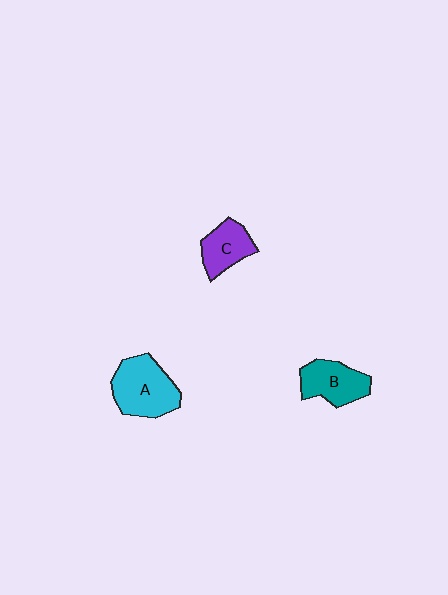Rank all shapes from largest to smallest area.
From largest to smallest: A (cyan), B (teal), C (purple).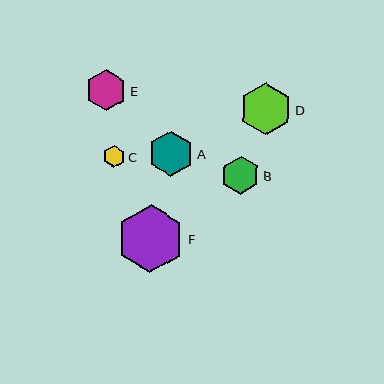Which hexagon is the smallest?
Hexagon C is the smallest with a size of approximately 22 pixels.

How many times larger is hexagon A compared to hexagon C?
Hexagon A is approximately 2.1 times the size of hexagon C.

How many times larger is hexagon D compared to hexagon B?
Hexagon D is approximately 1.3 times the size of hexagon B.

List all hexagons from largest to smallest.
From largest to smallest: F, D, A, E, B, C.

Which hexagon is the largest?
Hexagon F is the largest with a size of approximately 67 pixels.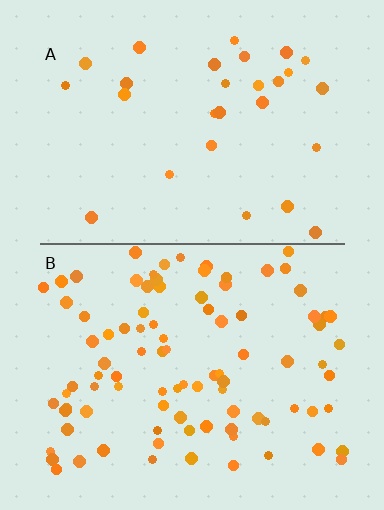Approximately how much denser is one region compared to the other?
Approximately 3.2× — region B over region A.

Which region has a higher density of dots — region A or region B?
B (the bottom).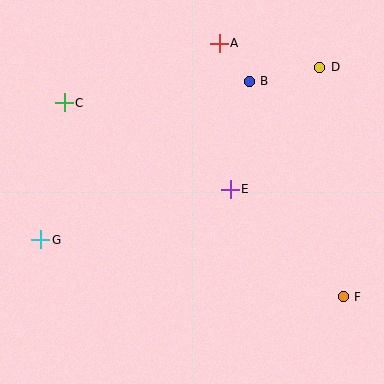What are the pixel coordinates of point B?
Point B is at (249, 81).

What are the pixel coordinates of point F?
Point F is at (343, 297).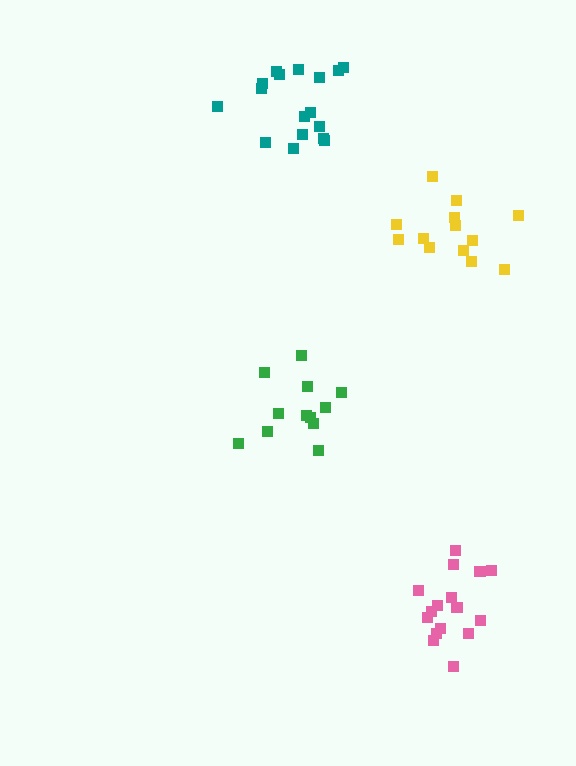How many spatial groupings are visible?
There are 4 spatial groupings.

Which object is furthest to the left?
The teal cluster is leftmost.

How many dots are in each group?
Group 1: 12 dots, Group 2: 17 dots, Group 3: 17 dots, Group 4: 13 dots (59 total).